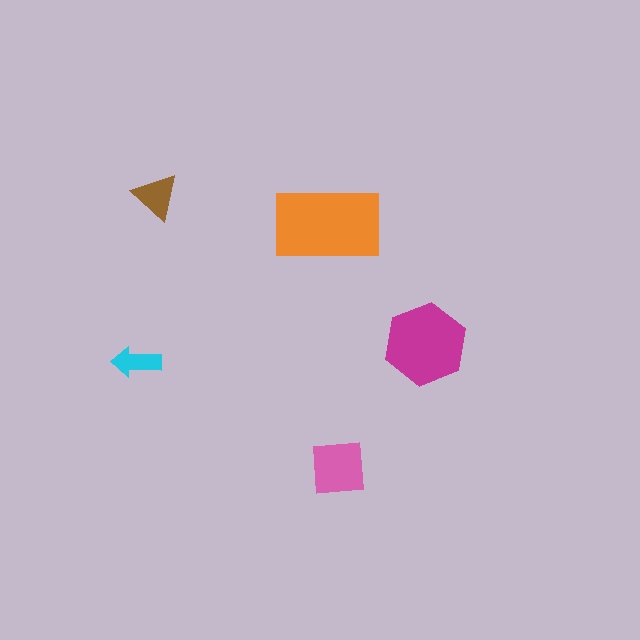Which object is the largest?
The orange rectangle.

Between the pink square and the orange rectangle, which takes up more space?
The orange rectangle.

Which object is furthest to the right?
The magenta hexagon is rightmost.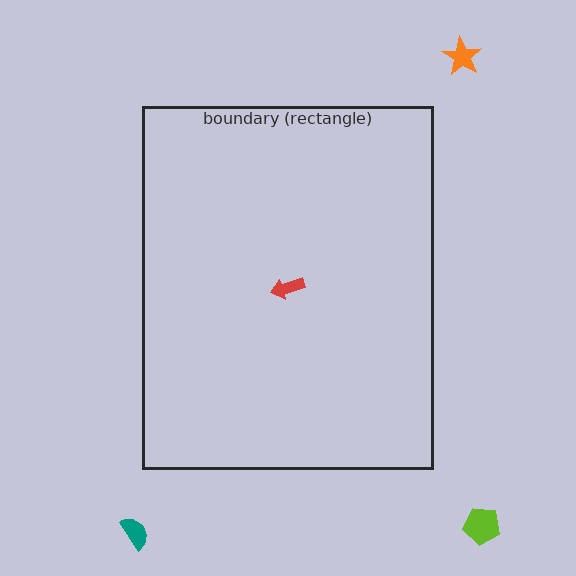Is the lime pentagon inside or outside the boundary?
Outside.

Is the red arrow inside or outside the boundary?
Inside.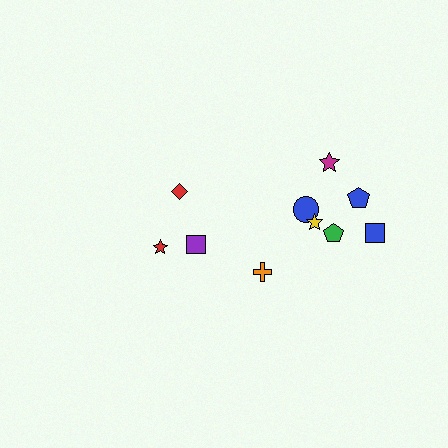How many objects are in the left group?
There are 3 objects.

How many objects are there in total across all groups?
There are 10 objects.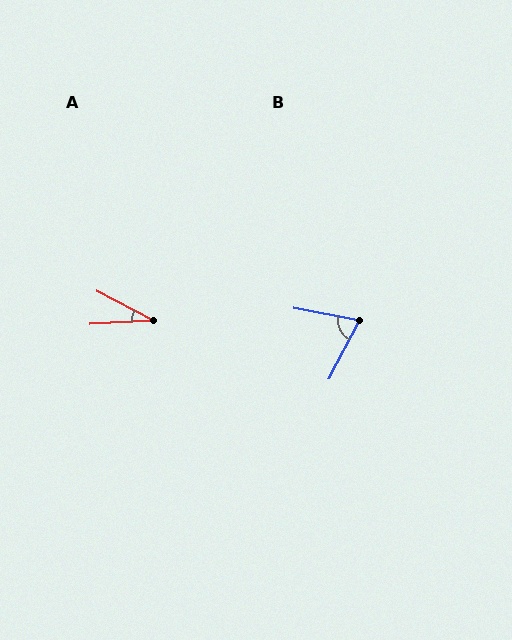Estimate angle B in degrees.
Approximately 74 degrees.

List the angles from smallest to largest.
A (31°), B (74°).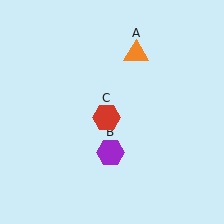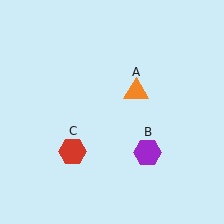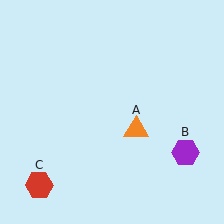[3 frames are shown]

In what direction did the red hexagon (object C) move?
The red hexagon (object C) moved down and to the left.